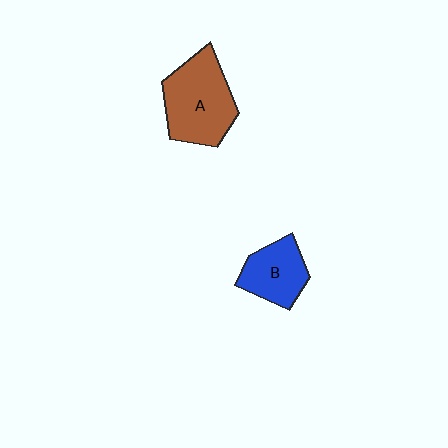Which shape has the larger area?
Shape A (brown).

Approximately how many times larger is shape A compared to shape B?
Approximately 1.5 times.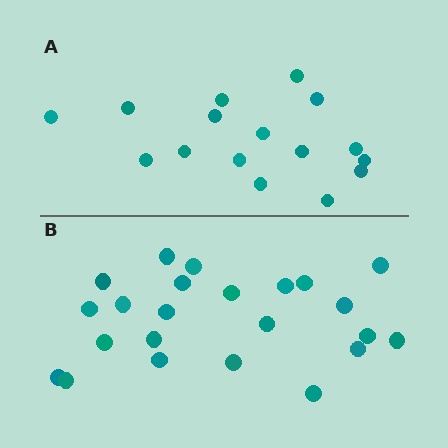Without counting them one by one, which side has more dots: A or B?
Region B (the bottom region) has more dots.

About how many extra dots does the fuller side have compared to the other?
Region B has roughly 8 or so more dots than region A.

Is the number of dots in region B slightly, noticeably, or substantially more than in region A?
Region B has noticeably more, but not dramatically so. The ratio is roughly 1.4 to 1.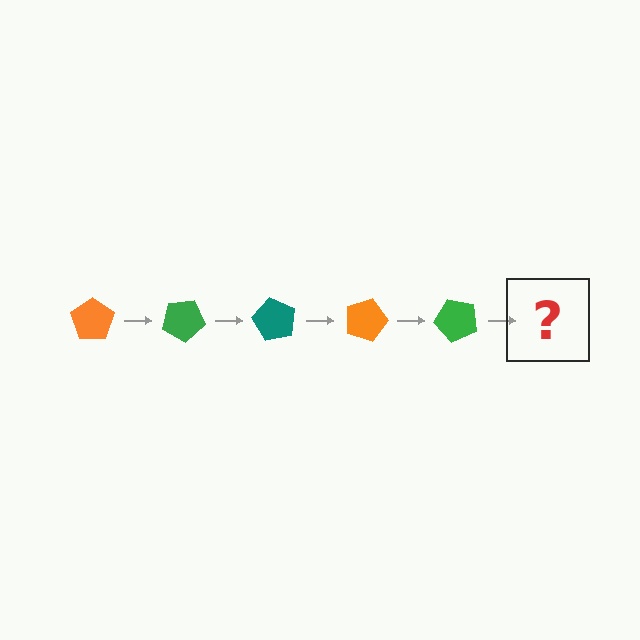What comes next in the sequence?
The next element should be a teal pentagon, rotated 150 degrees from the start.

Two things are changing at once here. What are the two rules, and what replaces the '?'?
The two rules are that it rotates 30 degrees each step and the color cycles through orange, green, and teal. The '?' should be a teal pentagon, rotated 150 degrees from the start.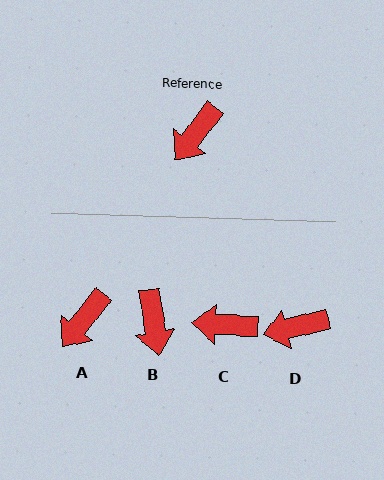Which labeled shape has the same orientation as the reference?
A.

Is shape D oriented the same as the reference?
No, it is off by about 38 degrees.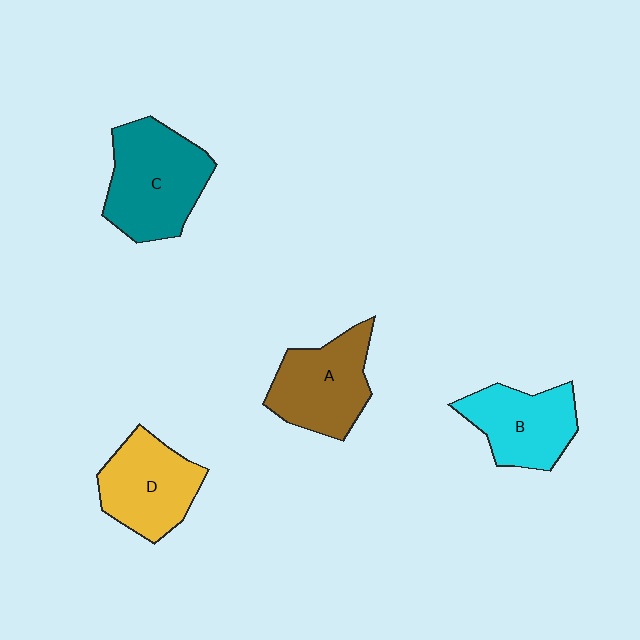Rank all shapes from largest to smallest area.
From largest to smallest: C (teal), A (brown), D (yellow), B (cyan).